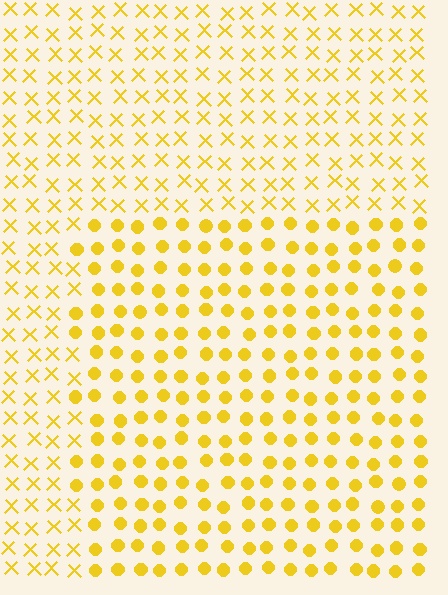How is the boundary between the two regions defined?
The boundary is defined by a change in element shape: circles inside vs. X marks outside. All elements share the same color and spacing.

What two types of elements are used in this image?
The image uses circles inside the rectangle region and X marks outside it.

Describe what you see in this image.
The image is filled with small yellow elements arranged in a uniform grid. A rectangle-shaped region contains circles, while the surrounding area contains X marks. The boundary is defined purely by the change in element shape.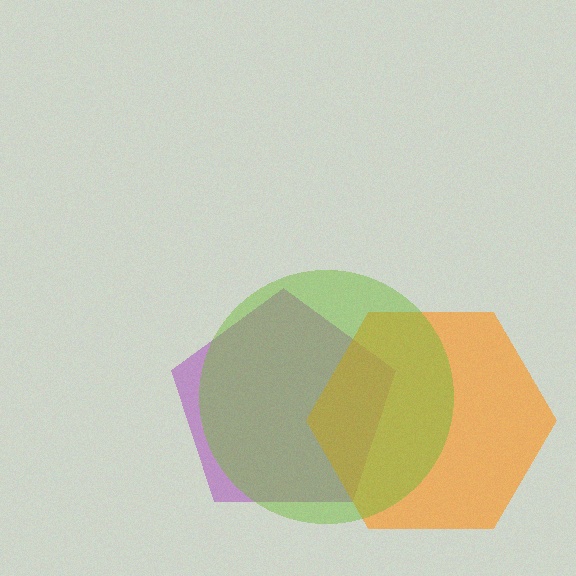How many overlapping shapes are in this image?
There are 3 overlapping shapes in the image.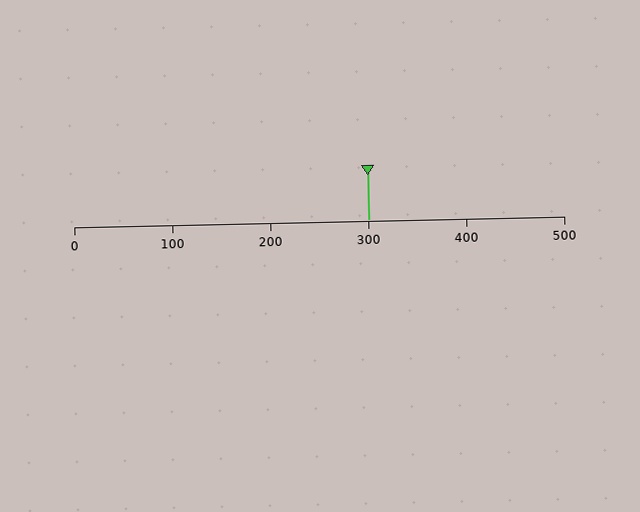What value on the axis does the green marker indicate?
The marker indicates approximately 300.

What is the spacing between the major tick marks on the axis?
The major ticks are spaced 100 apart.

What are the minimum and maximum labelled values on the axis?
The axis runs from 0 to 500.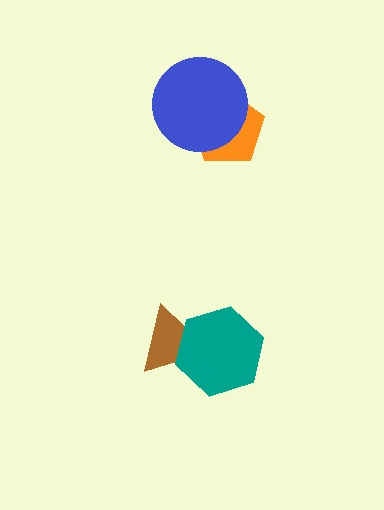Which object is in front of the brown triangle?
The teal hexagon is in front of the brown triangle.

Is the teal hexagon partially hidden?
No, no other shape covers it.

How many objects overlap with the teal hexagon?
1 object overlaps with the teal hexagon.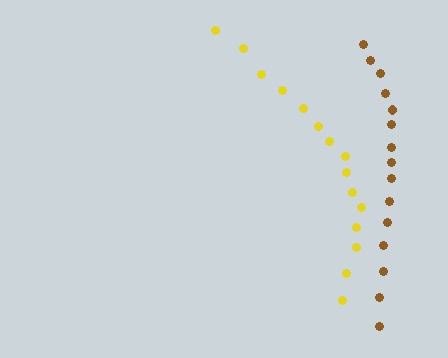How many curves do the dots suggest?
There are 2 distinct paths.